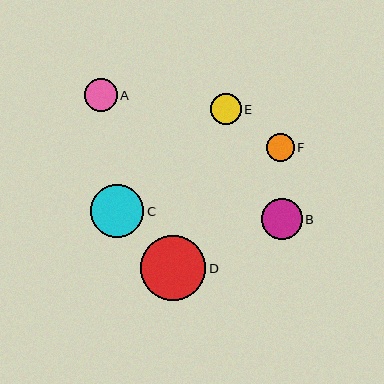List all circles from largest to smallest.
From largest to smallest: D, C, B, A, E, F.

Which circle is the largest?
Circle D is the largest with a size of approximately 65 pixels.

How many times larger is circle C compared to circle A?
Circle C is approximately 1.6 times the size of circle A.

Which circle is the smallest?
Circle F is the smallest with a size of approximately 28 pixels.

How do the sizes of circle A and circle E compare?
Circle A and circle E are approximately the same size.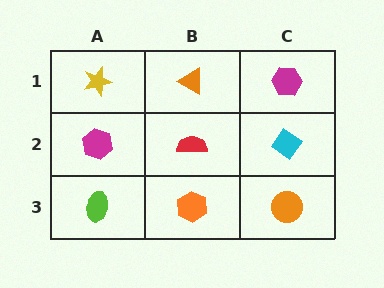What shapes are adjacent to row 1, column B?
A red semicircle (row 2, column B), a yellow star (row 1, column A), a magenta hexagon (row 1, column C).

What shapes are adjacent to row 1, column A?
A magenta hexagon (row 2, column A), an orange triangle (row 1, column B).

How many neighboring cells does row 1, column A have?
2.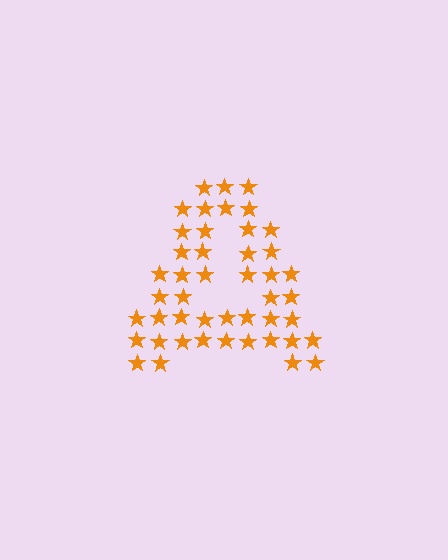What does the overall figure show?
The overall figure shows the letter A.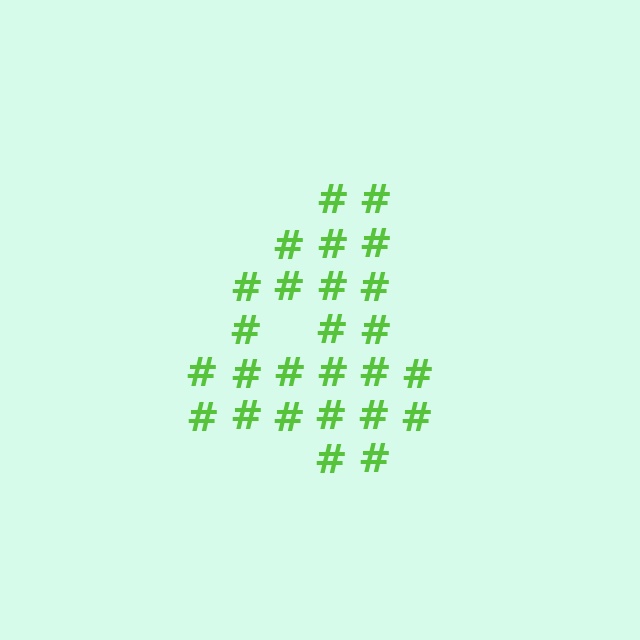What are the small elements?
The small elements are hash symbols.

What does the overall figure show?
The overall figure shows the digit 4.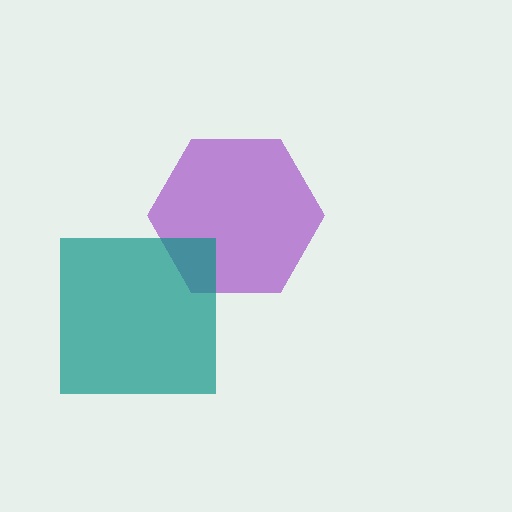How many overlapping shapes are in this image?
There are 2 overlapping shapes in the image.